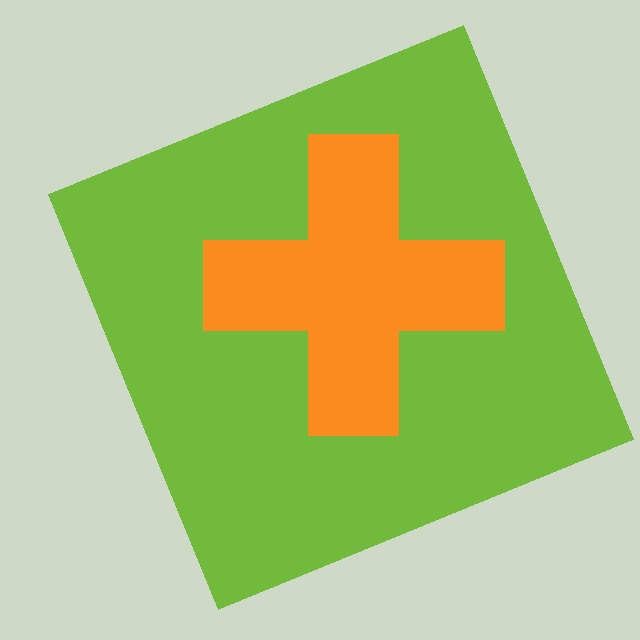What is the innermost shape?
The orange cross.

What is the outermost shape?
The lime square.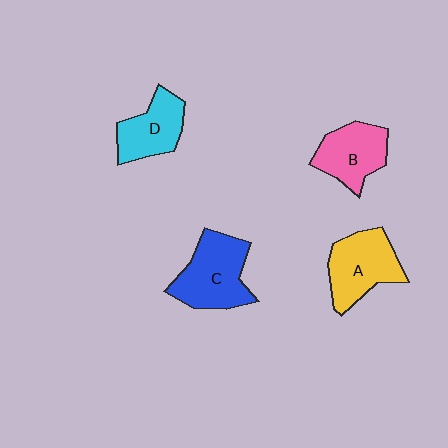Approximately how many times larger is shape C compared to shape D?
Approximately 1.4 times.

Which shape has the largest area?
Shape C (blue).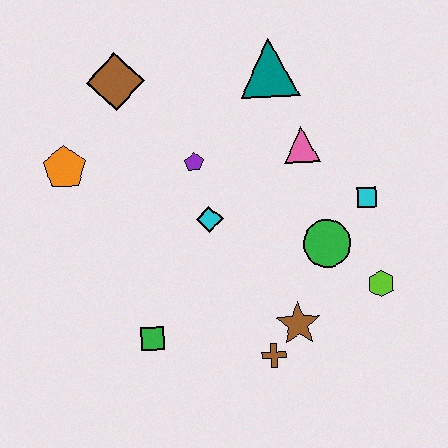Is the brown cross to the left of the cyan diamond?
No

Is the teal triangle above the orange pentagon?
Yes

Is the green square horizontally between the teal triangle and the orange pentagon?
Yes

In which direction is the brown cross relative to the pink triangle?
The brown cross is below the pink triangle.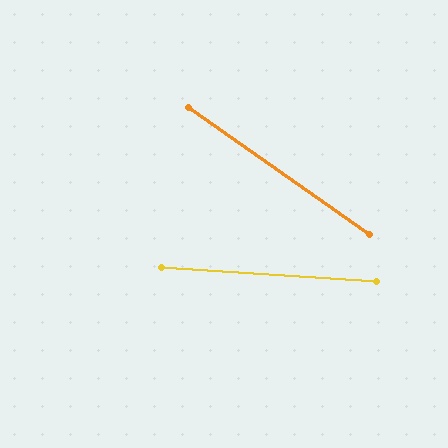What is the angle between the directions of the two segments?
Approximately 31 degrees.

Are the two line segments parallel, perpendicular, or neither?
Neither parallel nor perpendicular — they differ by about 31°.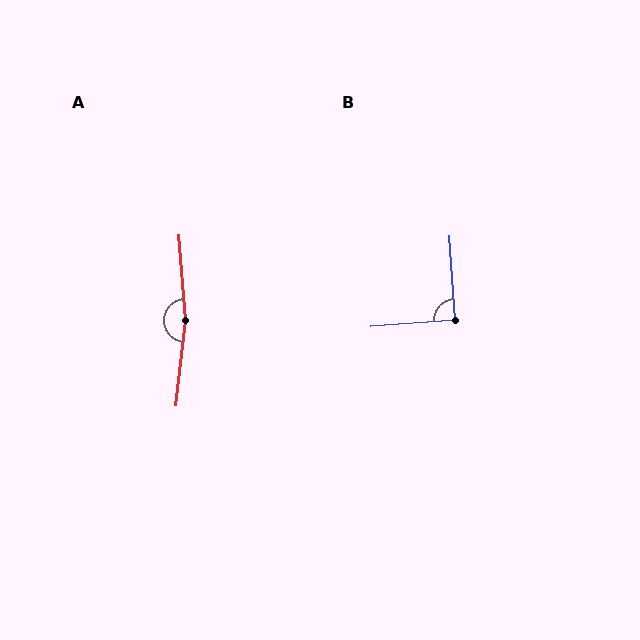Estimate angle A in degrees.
Approximately 170 degrees.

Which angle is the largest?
A, at approximately 170 degrees.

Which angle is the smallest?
B, at approximately 91 degrees.